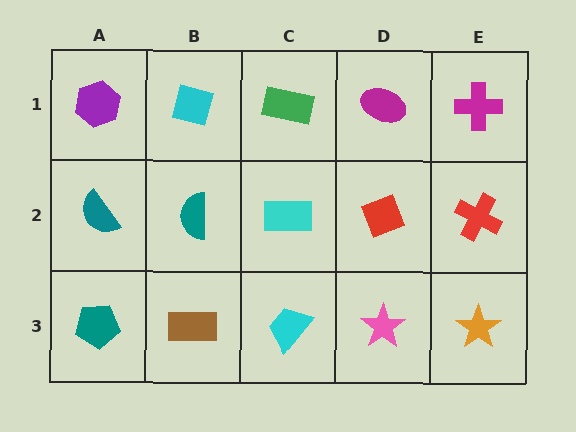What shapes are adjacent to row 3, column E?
A red cross (row 2, column E), a pink star (row 3, column D).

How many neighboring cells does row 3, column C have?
3.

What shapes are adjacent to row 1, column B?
A teal semicircle (row 2, column B), a purple hexagon (row 1, column A), a green rectangle (row 1, column C).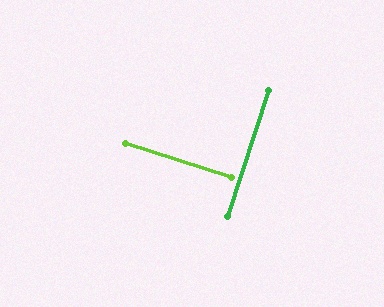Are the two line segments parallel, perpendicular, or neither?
Perpendicular — they meet at approximately 90°.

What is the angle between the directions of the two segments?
Approximately 90 degrees.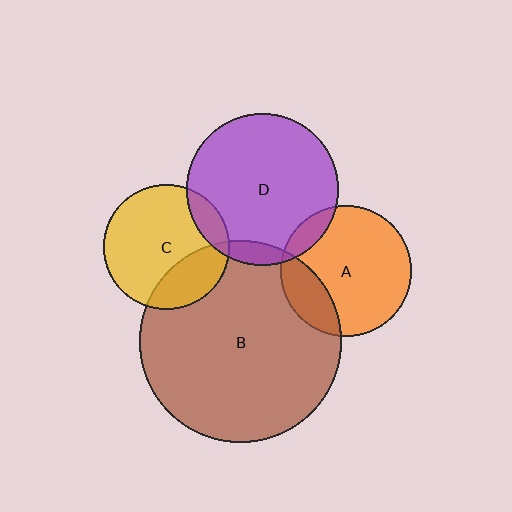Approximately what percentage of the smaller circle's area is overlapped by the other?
Approximately 20%.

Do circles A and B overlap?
Yes.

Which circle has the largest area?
Circle B (brown).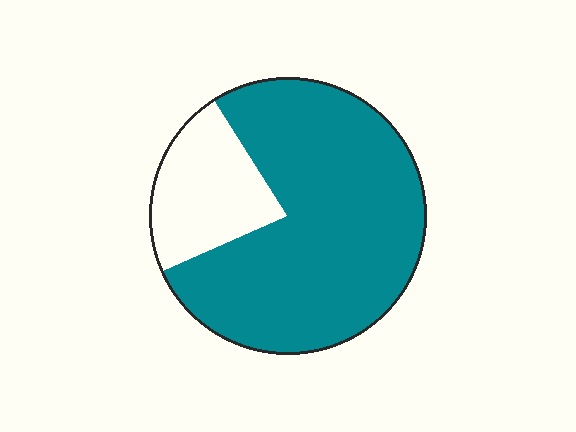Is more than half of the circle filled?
Yes.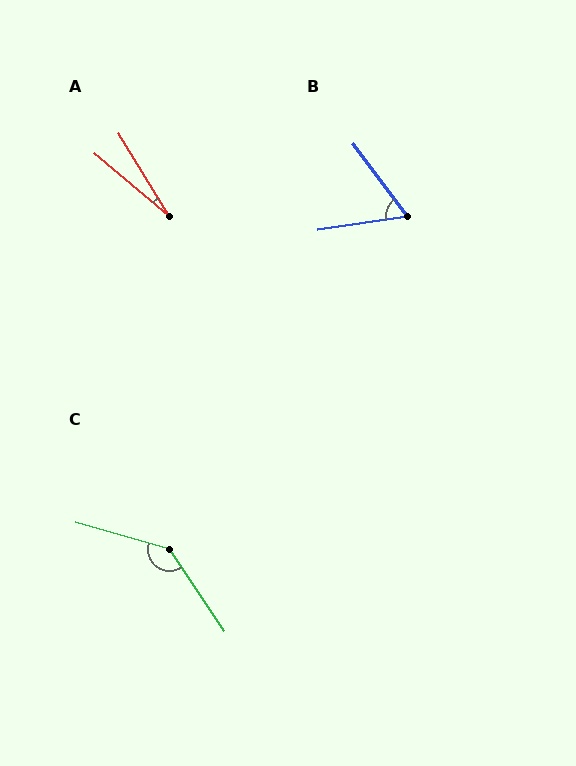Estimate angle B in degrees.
Approximately 62 degrees.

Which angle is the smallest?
A, at approximately 19 degrees.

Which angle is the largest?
C, at approximately 140 degrees.